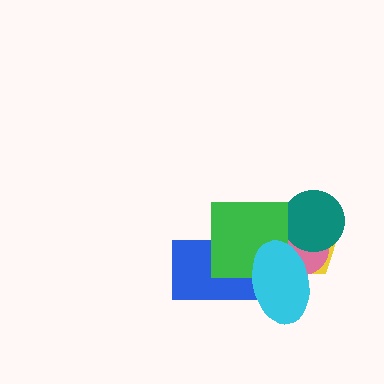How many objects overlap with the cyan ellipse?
4 objects overlap with the cyan ellipse.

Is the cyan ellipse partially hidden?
No, no other shape covers it.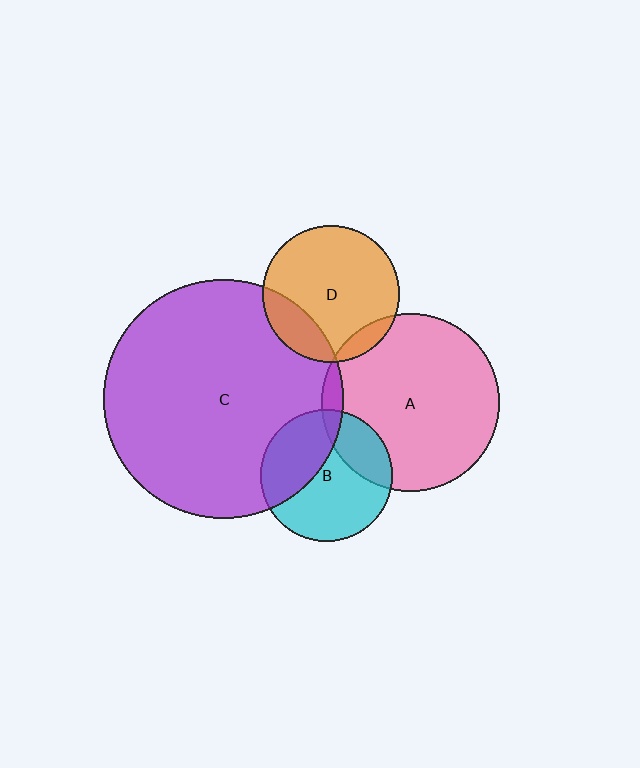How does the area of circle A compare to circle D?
Approximately 1.7 times.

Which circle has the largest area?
Circle C (purple).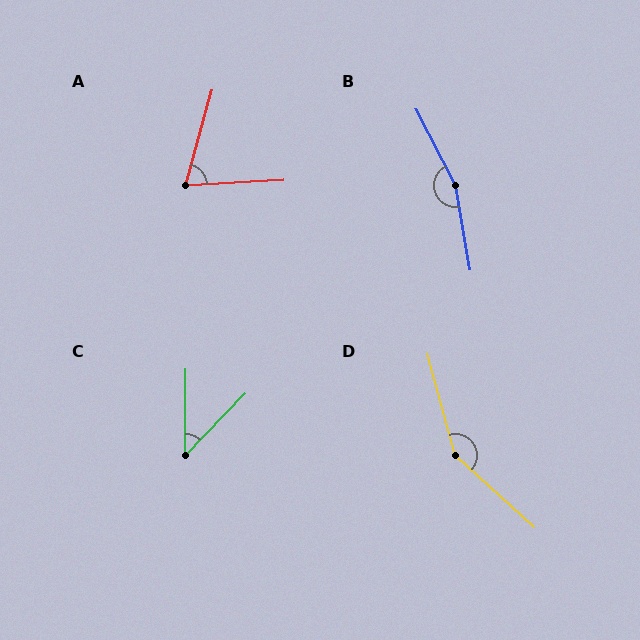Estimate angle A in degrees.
Approximately 71 degrees.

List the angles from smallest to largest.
C (43°), A (71°), D (147°), B (163°).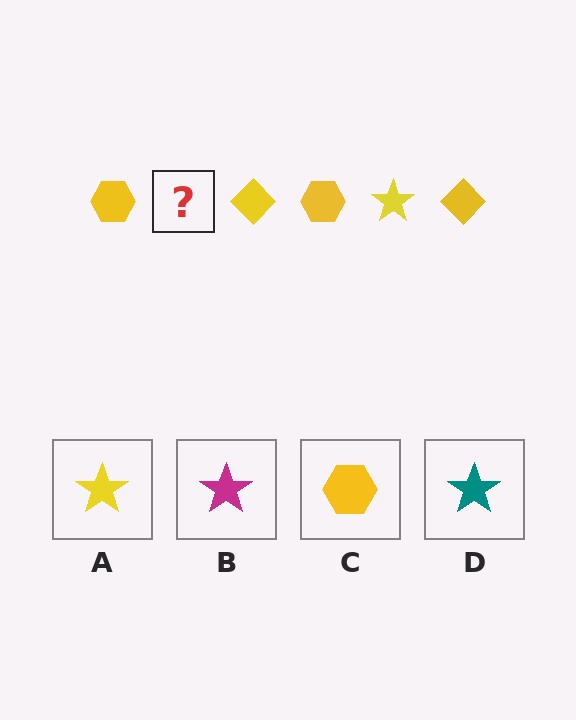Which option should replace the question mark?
Option A.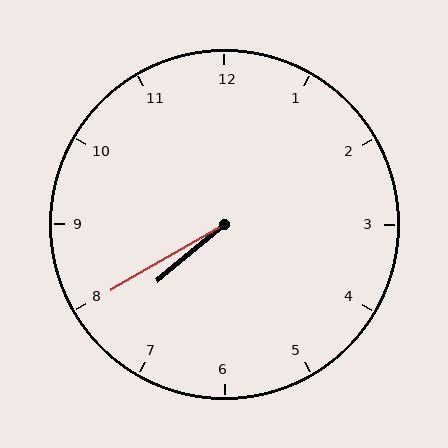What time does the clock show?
7:40.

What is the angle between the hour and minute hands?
Approximately 10 degrees.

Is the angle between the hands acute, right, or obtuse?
It is acute.